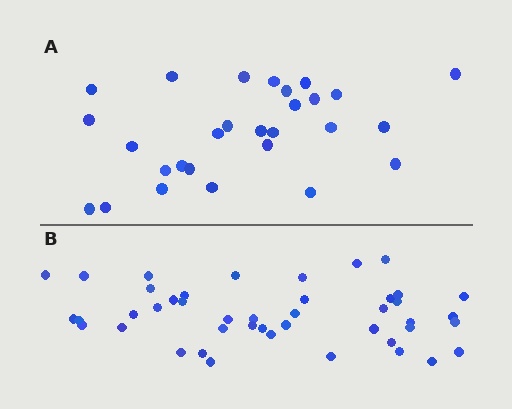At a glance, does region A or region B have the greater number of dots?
Region B (the bottom region) has more dots.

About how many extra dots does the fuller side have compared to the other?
Region B has approximately 15 more dots than region A.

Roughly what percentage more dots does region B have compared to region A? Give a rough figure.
About 55% more.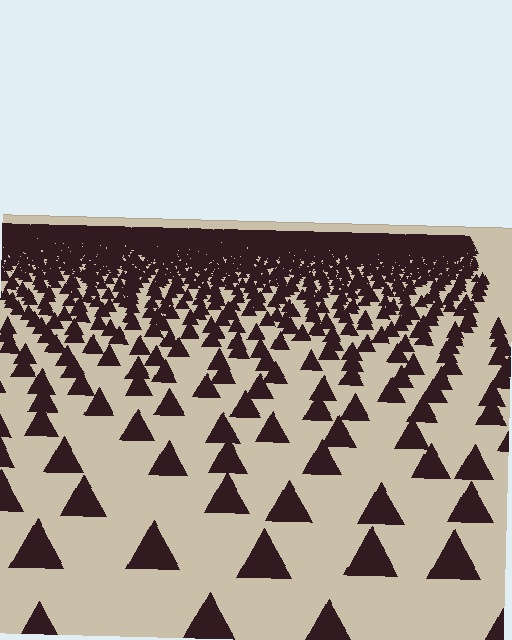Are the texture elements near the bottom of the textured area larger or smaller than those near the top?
Larger. Near the bottom, elements are closer to the viewer and appear at a bigger on-screen size.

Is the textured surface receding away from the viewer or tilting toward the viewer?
The surface is receding away from the viewer. Texture elements get smaller and denser toward the top.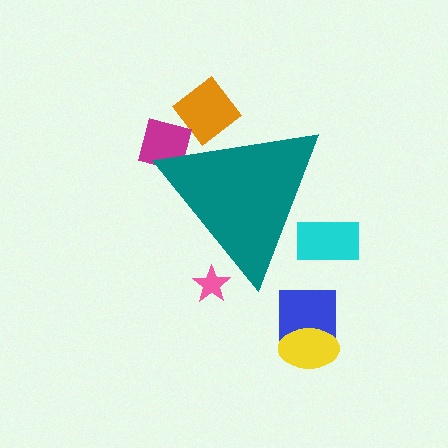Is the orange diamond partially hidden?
Yes, the orange diamond is partially hidden behind the teal triangle.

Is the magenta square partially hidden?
Yes, the magenta square is partially hidden behind the teal triangle.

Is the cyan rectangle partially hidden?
Yes, the cyan rectangle is partially hidden behind the teal triangle.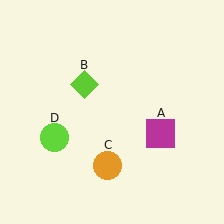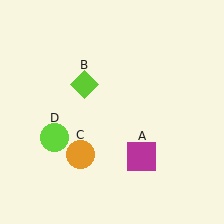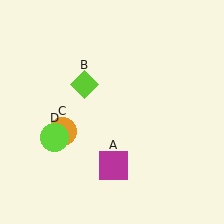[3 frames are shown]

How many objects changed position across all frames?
2 objects changed position: magenta square (object A), orange circle (object C).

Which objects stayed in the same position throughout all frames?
Lime diamond (object B) and lime circle (object D) remained stationary.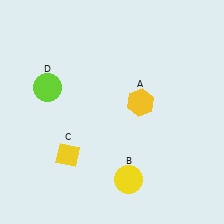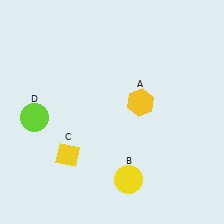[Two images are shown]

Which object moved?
The lime circle (D) moved down.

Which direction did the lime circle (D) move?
The lime circle (D) moved down.